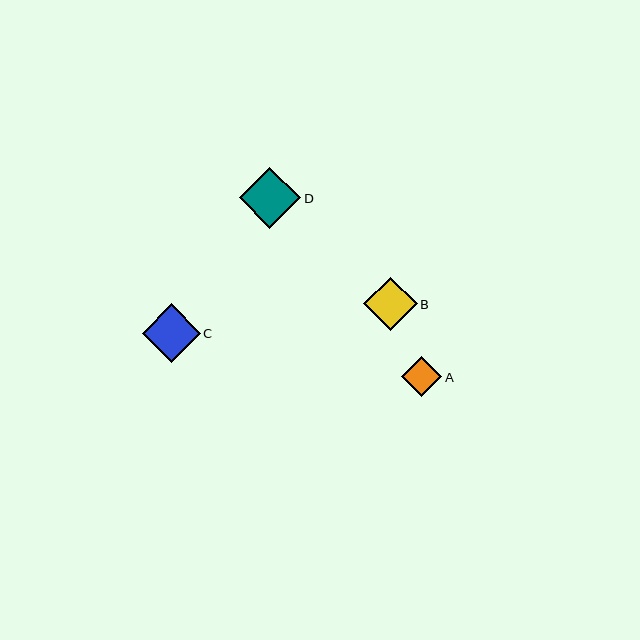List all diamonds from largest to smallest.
From largest to smallest: D, C, B, A.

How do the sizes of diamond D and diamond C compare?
Diamond D and diamond C are approximately the same size.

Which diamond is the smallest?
Diamond A is the smallest with a size of approximately 40 pixels.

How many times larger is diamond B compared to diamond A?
Diamond B is approximately 1.3 times the size of diamond A.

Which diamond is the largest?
Diamond D is the largest with a size of approximately 61 pixels.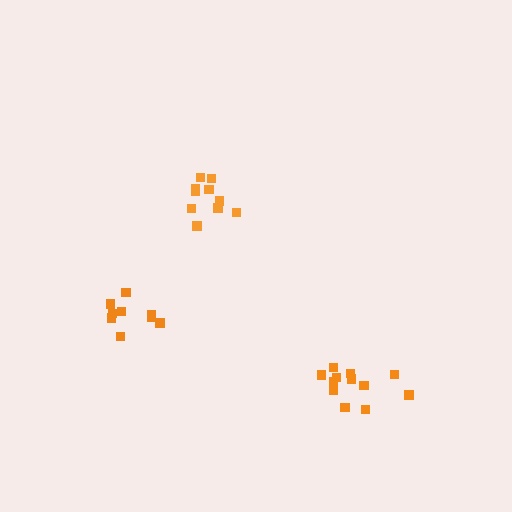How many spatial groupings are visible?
There are 3 spatial groupings.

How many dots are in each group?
Group 1: 9 dots, Group 2: 10 dots, Group 3: 12 dots (31 total).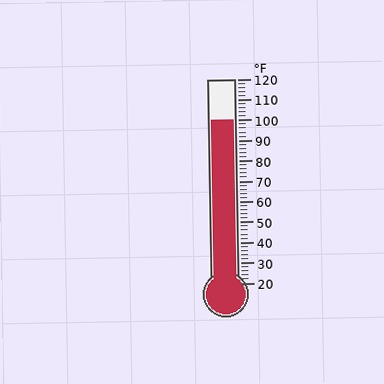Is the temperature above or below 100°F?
The temperature is at 100°F.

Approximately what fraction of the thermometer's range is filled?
The thermometer is filled to approximately 80% of its range.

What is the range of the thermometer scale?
The thermometer scale ranges from 20°F to 120°F.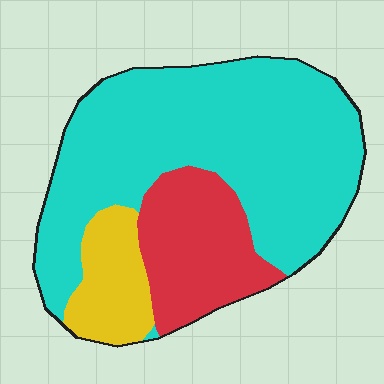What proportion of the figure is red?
Red covers 22% of the figure.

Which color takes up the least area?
Yellow, at roughly 15%.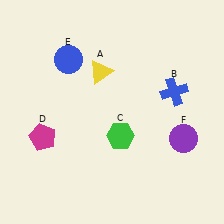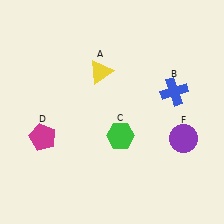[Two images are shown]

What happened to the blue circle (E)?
The blue circle (E) was removed in Image 2. It was in the top-left area of Image 1.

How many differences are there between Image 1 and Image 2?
There is 1 difference between the two images.